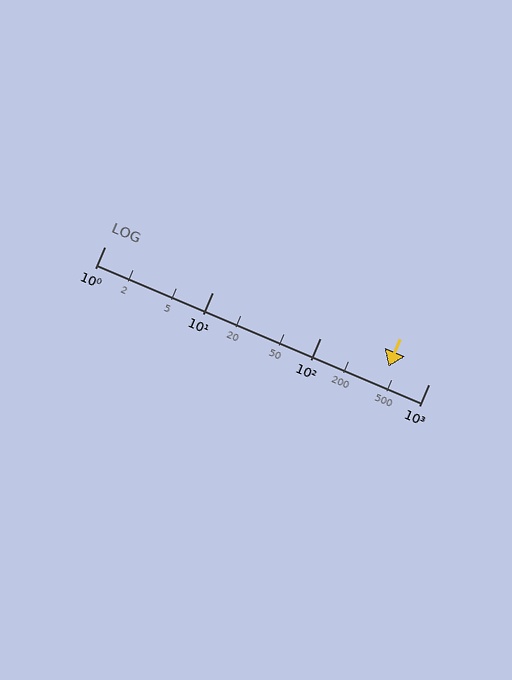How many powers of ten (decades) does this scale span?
The scale spans 3 decades, from 1 to 1000.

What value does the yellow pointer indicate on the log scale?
The pointer indicates approximately 430.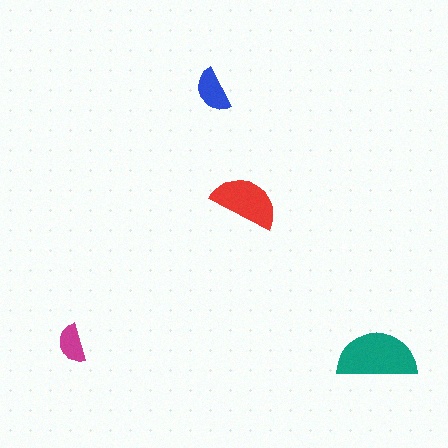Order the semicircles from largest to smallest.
the teal one, the red one, the blue one, the magenta one.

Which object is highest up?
The blue semicircle is topmost.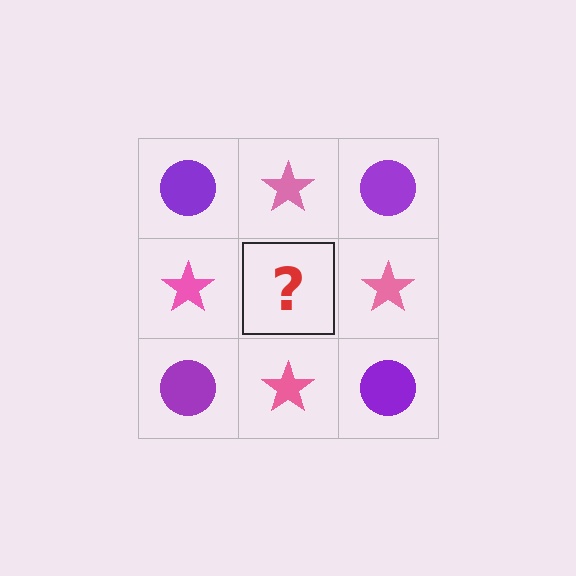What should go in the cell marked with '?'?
The missing cell should contain a purple circle.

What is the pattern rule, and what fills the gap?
The rule is that it alternates purple circle and pink star in a checkerboard pattern. The gap should be filled with a purple circle.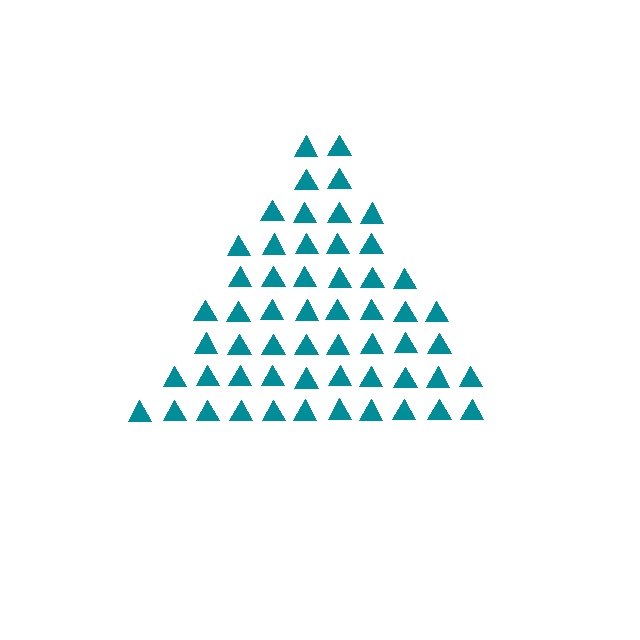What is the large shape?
The large shape is a triangle.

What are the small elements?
The small elements are triangles.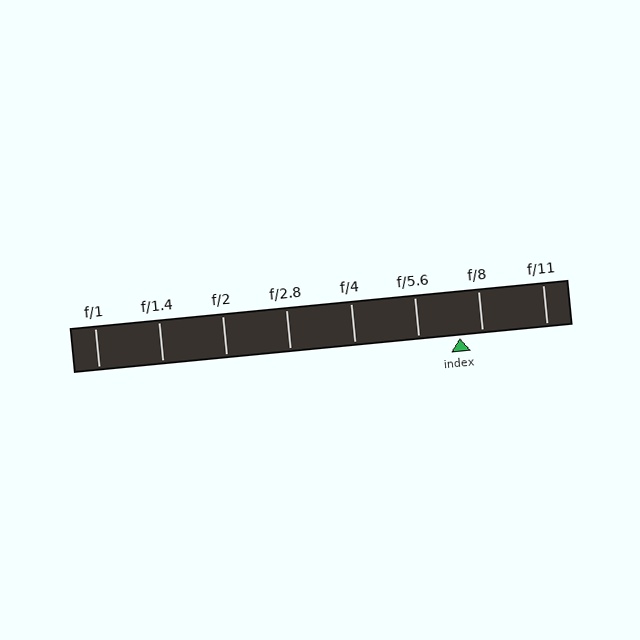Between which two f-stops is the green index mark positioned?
The index mark is between f/5.6 and f/8.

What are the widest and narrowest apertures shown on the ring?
The widest aperture shown is f/1 and the narrowest is f/11.